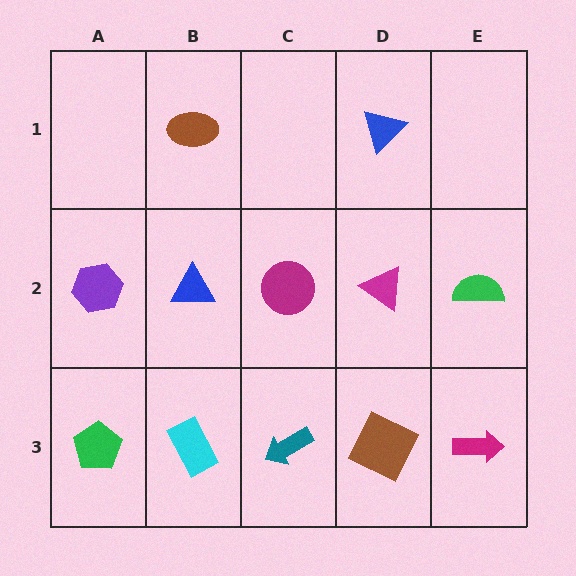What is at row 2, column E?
A green semicircle.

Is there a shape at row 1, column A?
No, that cell is empty.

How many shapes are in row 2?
5 shapes.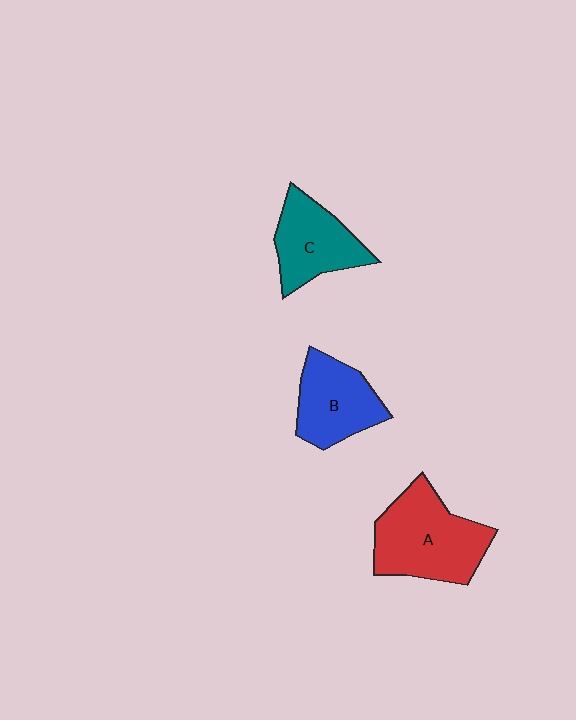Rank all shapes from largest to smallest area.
From largest to smallest: A (red), B (blue), C (teal).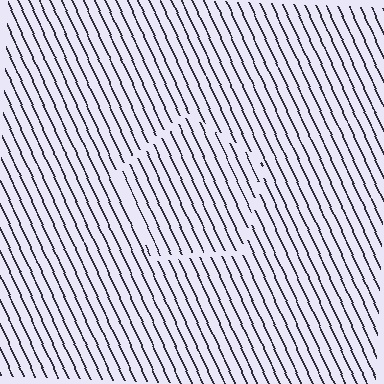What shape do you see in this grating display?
An illusory pentagon. The interior of the shape contains the same grating, shifted by half a period — the contour is defined by the phase discontinuity where line-ends from the inner and outer gratings abut.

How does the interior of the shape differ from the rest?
The interior of the shape contains the same grating, shifted by half a period — the contour is defined by the phase discontinuity where line-ends from the inner and outer gratings abut.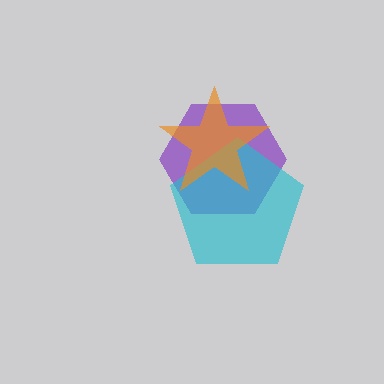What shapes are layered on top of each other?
The layered shapes are: a purple hexagon, a cyan pentagon, an orange star.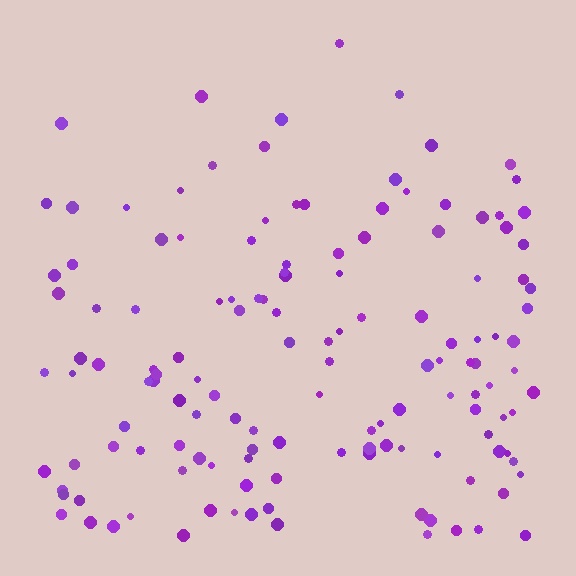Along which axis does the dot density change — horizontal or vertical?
Vertical.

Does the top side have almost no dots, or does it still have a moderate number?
Still a moderate number, just noticeably fewer than the bottom.